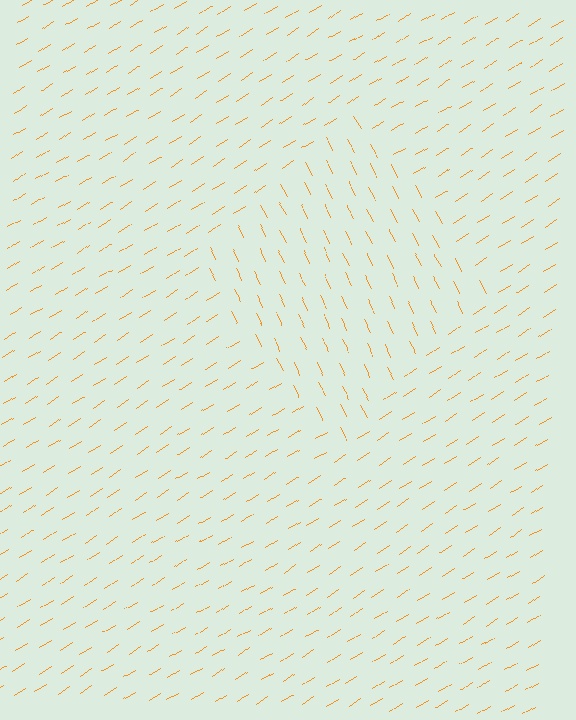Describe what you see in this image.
The image is filled with small orange line segments. A diamond region in the image has lines oriented differently from the surrounding lines, creating a visible texture boundary.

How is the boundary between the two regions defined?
The boundary is defined purely by a change in line orientation (approximately 85 degrees difference). All lines are the same color and thickness.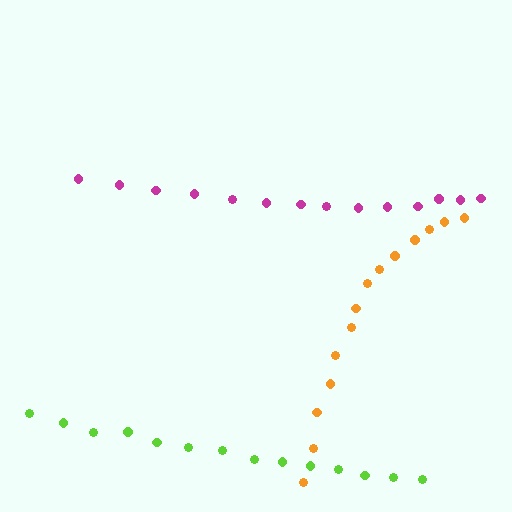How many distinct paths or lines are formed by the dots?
There are 3 distinct paths.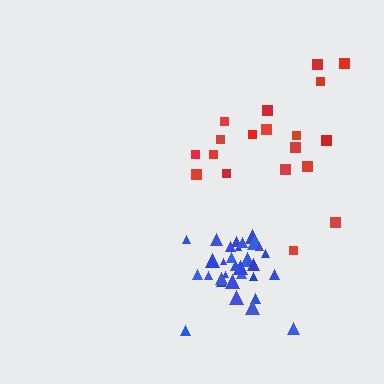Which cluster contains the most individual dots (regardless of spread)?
Blue (33).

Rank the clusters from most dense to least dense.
blue, red.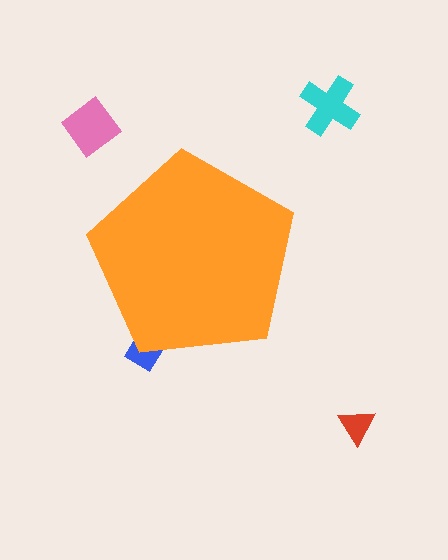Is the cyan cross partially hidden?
No, the cyan cross is fully visible.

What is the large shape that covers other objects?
An orange pentagon.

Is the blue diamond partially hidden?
Yes, the blue diamond is partially hidden behind the orange pentagon.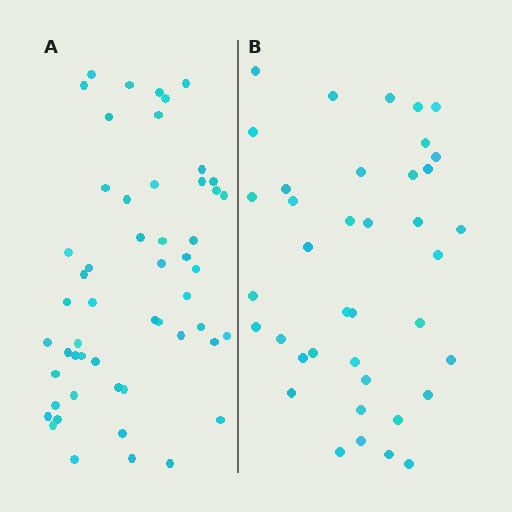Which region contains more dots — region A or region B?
Region A (the left region) has more dots.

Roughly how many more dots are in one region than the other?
Region A has approximately 15 more dots than region B.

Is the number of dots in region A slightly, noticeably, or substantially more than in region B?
Region A has noticeably more, but not dramatically so. The ratio is roughly 1.4 to 1.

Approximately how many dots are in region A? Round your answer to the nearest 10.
About 50 dots. (The exact count is 53, which rounds to 50.)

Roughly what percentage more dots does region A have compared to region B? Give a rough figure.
About 35% more.